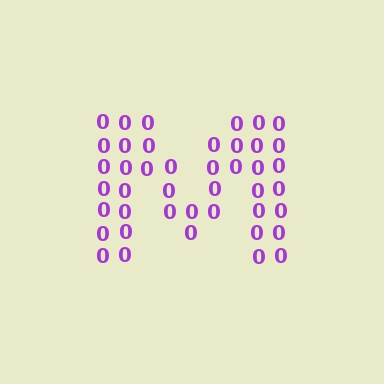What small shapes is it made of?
It is made of small digit 0's.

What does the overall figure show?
The overall figure shows the letter M.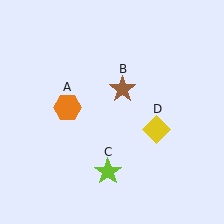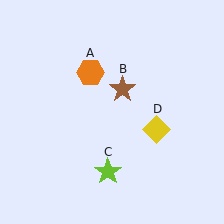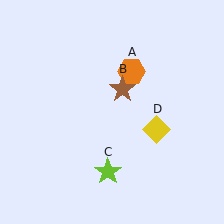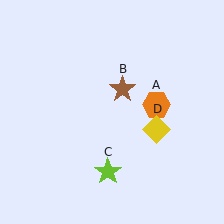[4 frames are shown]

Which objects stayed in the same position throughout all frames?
Brown star (object B) and lime star (object C) and yellow diamond (object D) remained stationary.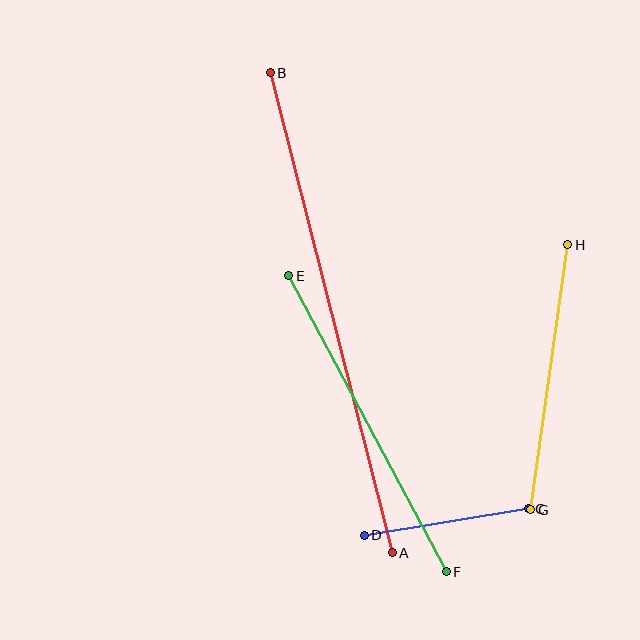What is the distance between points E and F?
The distance is approximately 335 pixels.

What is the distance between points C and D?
The distance is approximately 166 pixels.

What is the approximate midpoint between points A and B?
The midpoint is at approximately (331, 313) pixels.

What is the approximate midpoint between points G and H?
The midpoint is at approximately (549, 377) pixels.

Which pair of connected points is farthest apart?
Points A and B are farthest apart.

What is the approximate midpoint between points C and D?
The midpoint is at approximately (446, 522) pixels.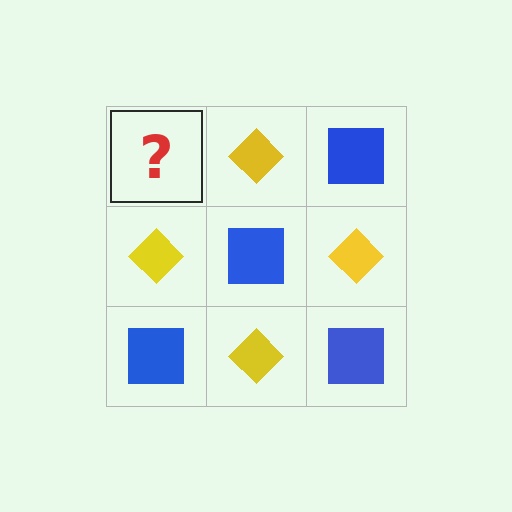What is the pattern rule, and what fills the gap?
The rule is that it alternates blue square and yellow diamond in a checkerboard pattern. The gap should be filled with a blue square.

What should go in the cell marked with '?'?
The missing cell should contain a blue square.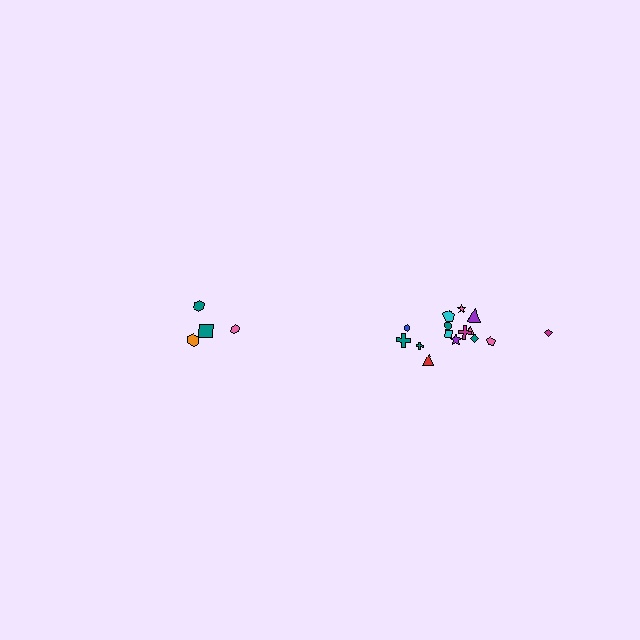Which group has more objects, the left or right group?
The right group.